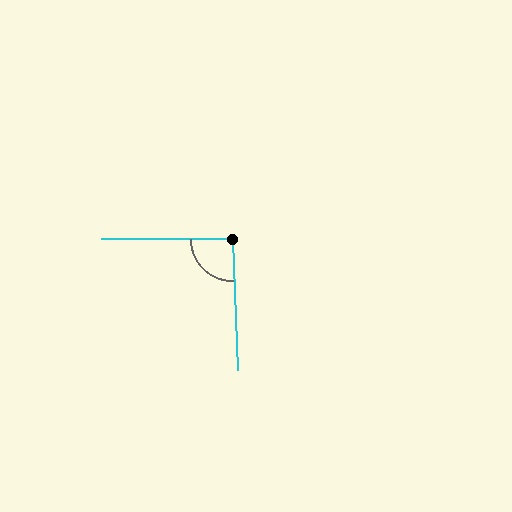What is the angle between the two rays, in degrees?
Approximately 92 degrees.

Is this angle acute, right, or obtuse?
It is approximately a right angle.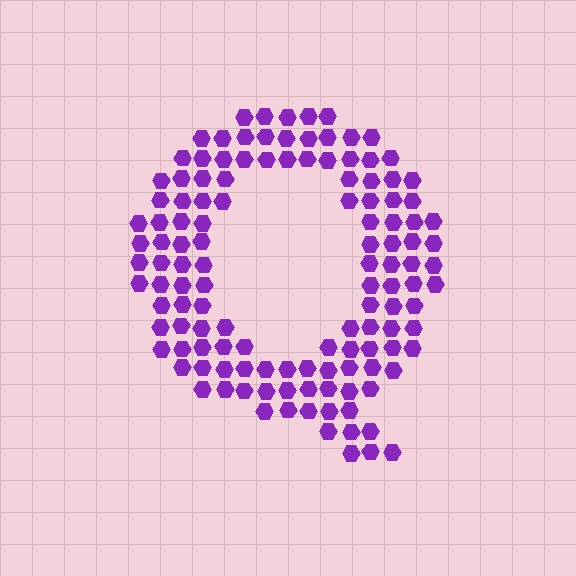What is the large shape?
The large shape is the letter Q.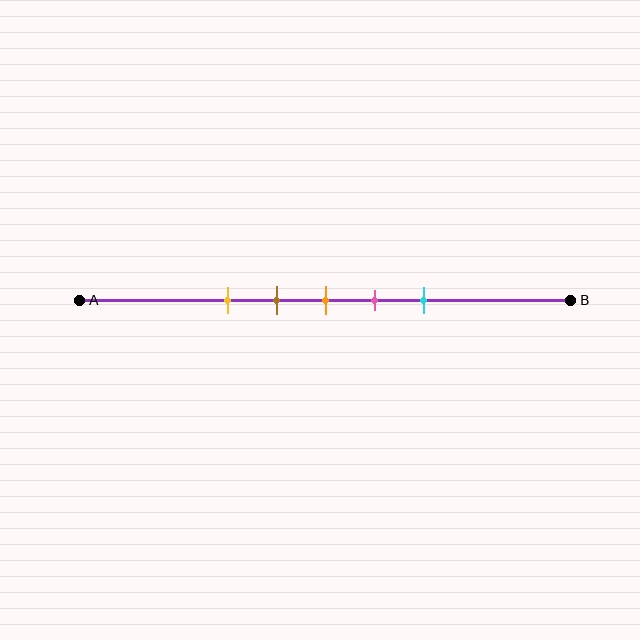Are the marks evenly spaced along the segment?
Yes, the marks are approximately evenly spaced.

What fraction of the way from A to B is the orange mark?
The orange mark is approximately 50% (0.5) of the way from A to B.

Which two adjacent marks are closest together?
The brown and orange marks are the closest adjacent pair.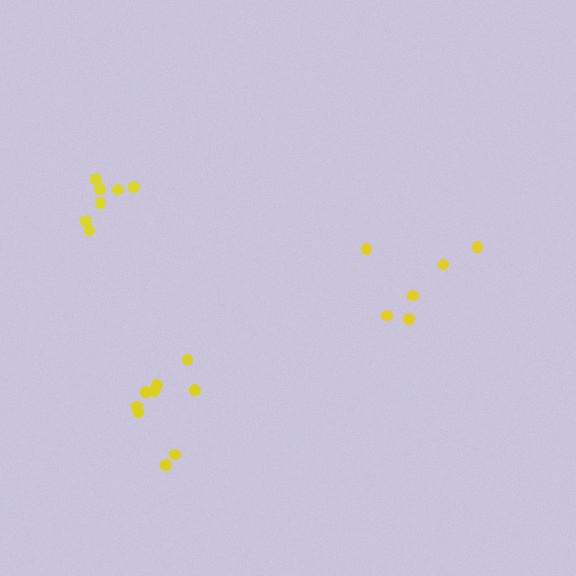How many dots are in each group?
Group 1: 6 dots, Group 2: 9 dots, Group 3: 7 dots (22 total).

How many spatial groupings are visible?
There are 3 spatial groupings.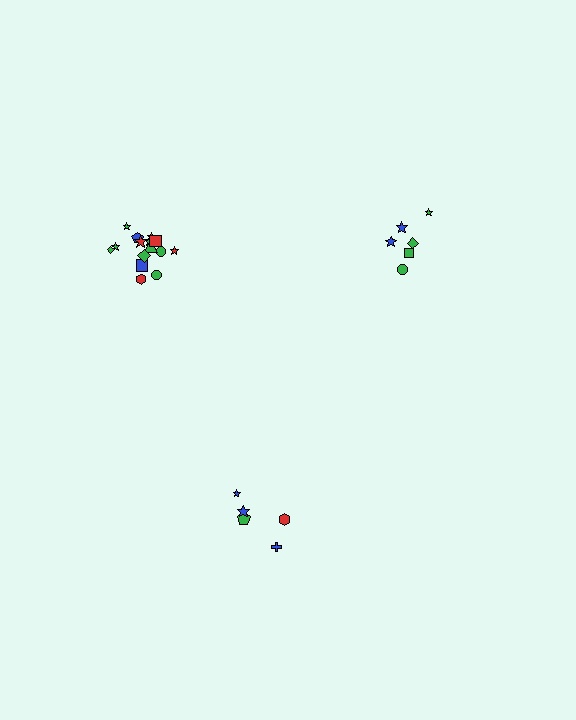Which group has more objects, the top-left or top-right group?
The top-left group.